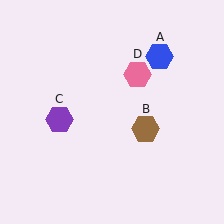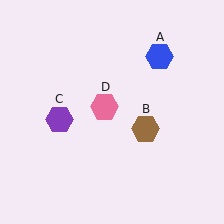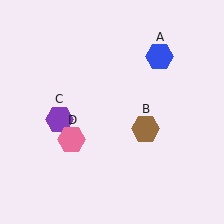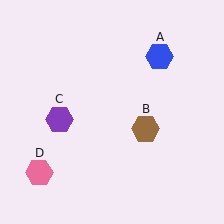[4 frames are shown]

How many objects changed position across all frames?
1 object changed position: pink hexagon (object D).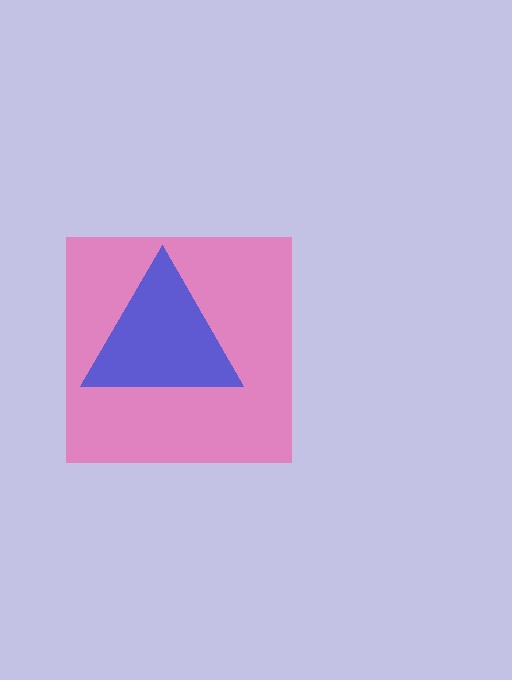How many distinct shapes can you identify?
There are 2 distinct shapes: a pink square, a blue triangle.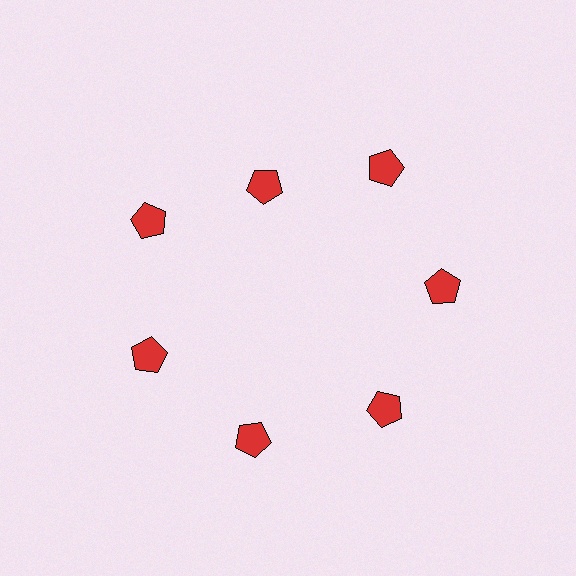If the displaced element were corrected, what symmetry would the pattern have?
It would have 7-fold rotational symmetry — the pattern would map onto itself every 51 degrees.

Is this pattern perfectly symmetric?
No. The 7 red pentagons are arranged in a ring, but one element near the 12 o'clock position is pulled inward toward the center, breaking the 7-fold rotational symmetry.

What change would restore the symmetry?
The symmetry would be restored by moving it outward, back onto the ring so that all 7 pentagons sit at equal angles and equal distance from the center.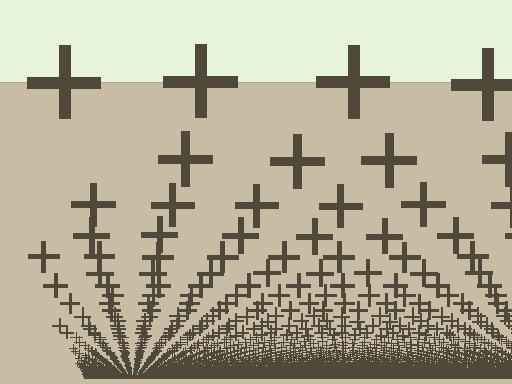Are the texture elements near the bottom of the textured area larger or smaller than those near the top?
Smaller. The gradient is inverted — elements near the bottom are smaller and denser.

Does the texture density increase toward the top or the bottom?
Density increases toward the bottom.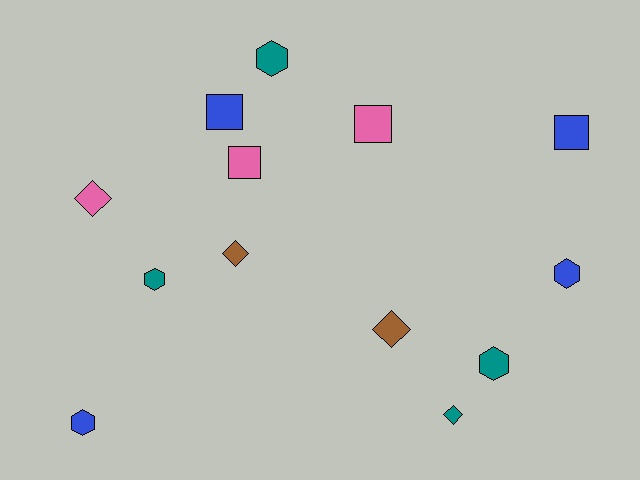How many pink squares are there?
There are 2 pink squares.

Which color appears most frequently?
Teal, with 4 objects.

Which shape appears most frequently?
Hexagon, with 5 objects.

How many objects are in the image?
There are 13 objects.